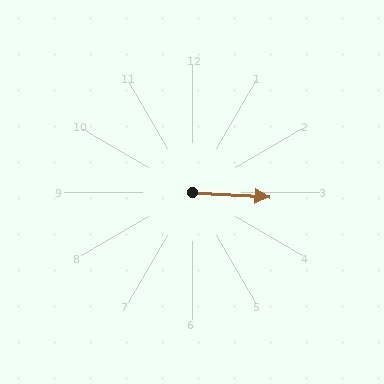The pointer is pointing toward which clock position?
Roughly 3 o'clock.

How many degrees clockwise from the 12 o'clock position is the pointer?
Approximately 94 degrees.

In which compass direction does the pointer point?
East.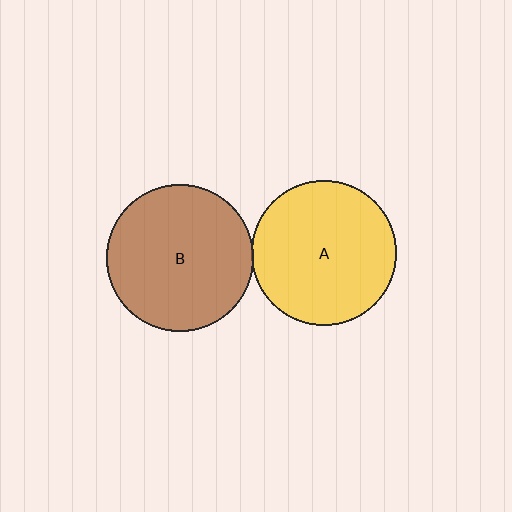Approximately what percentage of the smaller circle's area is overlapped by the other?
Approximately 5%.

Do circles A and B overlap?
Yes.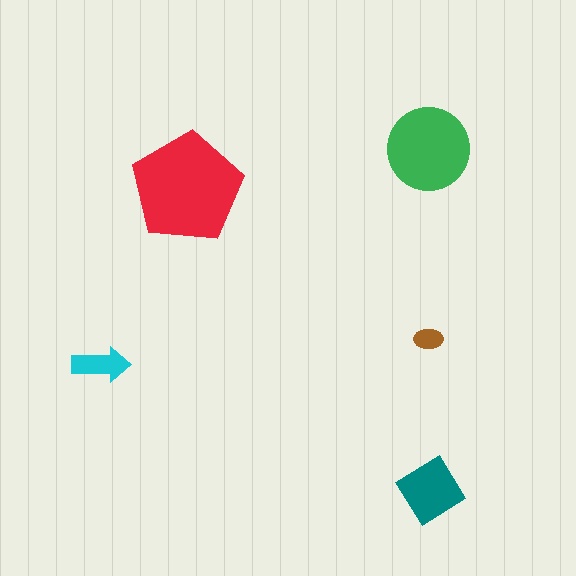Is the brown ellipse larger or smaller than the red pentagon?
Smaller.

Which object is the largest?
The red pentagon.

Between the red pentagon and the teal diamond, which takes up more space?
The red pentagon.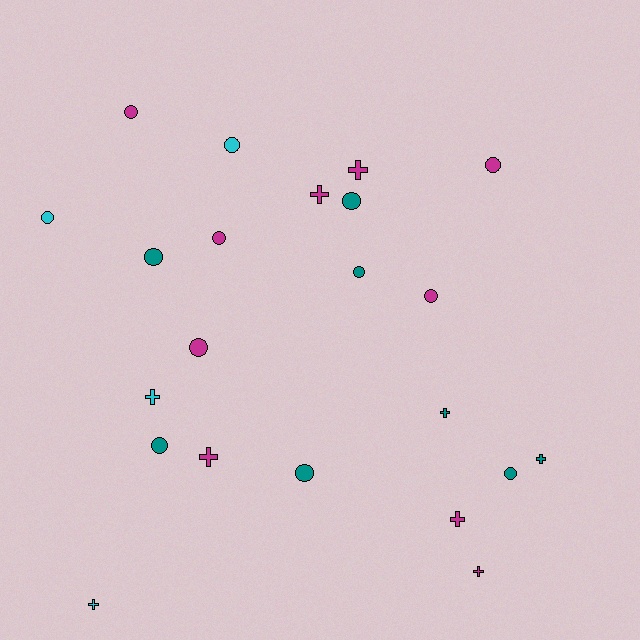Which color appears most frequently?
Magenta, with 10 objects.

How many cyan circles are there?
There are 2 cyan circles.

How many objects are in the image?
There are 22 objects.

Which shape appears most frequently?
Circle, with 13 objects.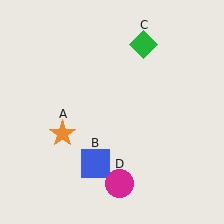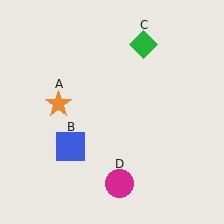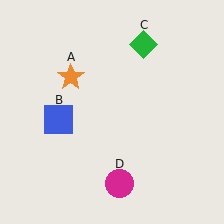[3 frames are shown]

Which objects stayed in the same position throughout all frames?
Green diamond (object C) and magenta circle (object D) remained stationary.